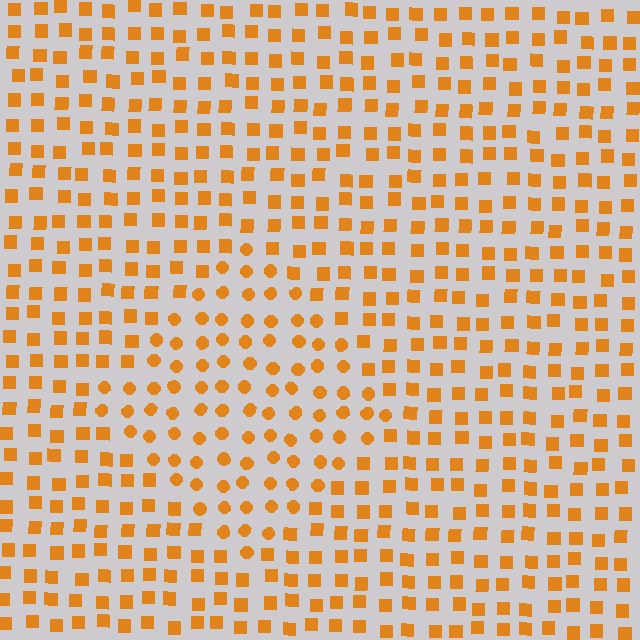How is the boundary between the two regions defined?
The boundary is defined by a change in element shape: circles inside vs. squares outside. All elements share the same color and spacing.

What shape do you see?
I see a diamond.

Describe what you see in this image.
The image is filled with small orange elements arranged in a uniform grid. A diamond-shaped region contains circles, while the surrounding area contains squares. The boundary is defined purely by the change in element shape.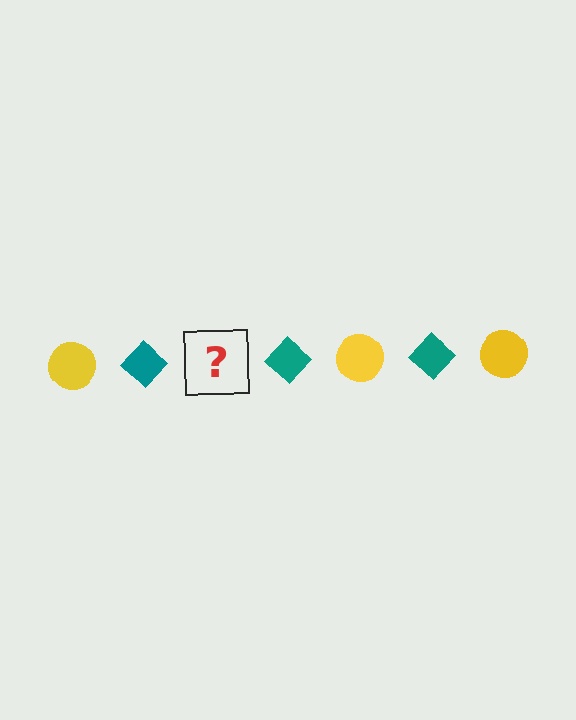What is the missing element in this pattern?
The missing element is a yellow circle.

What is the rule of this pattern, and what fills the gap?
The rule is that the pattern alternates between yellow circle and teal diamond. The gap should be filled with a yellow circle.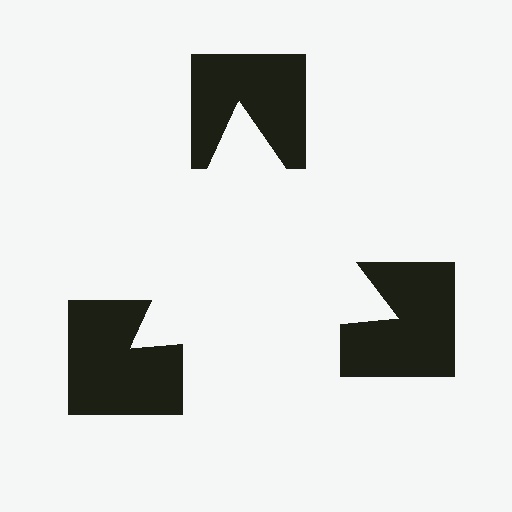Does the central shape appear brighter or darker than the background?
It typically appears slightly brighter than the background, even though no actual brightness change is drawn.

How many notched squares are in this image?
There are 3 — one at each vertex of the illusory triangle.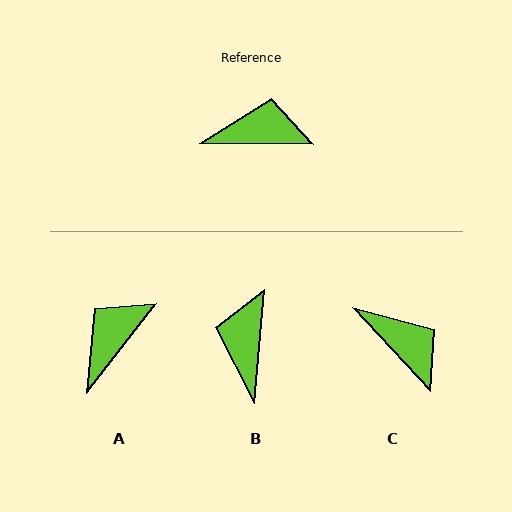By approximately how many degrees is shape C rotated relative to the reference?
Approximately 47 degrees clockwise.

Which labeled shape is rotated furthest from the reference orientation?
B, about 85 degrees away.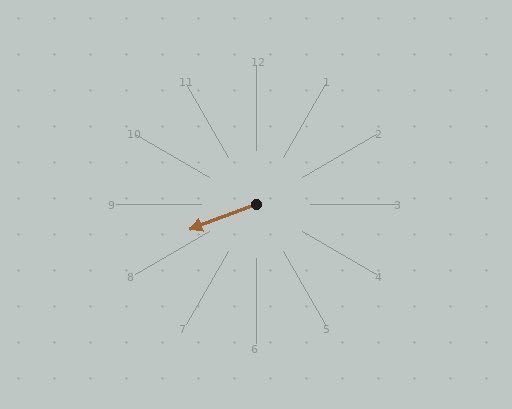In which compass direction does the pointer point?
West.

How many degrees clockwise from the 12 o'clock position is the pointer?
Approximately 250 degrees.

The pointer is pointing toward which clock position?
Roughly 8 o'clock.